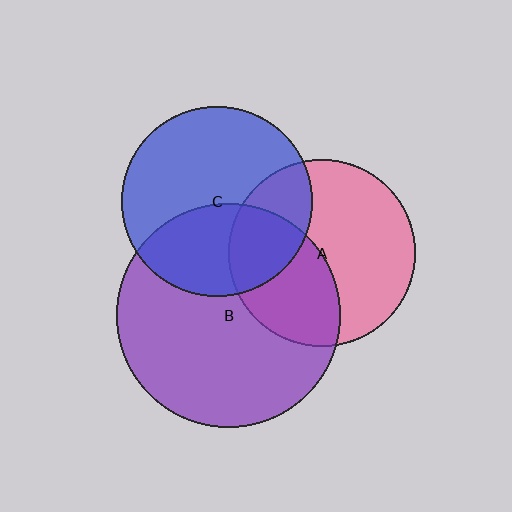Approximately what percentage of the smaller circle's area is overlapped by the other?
Approximately 40%.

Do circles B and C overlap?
Yes.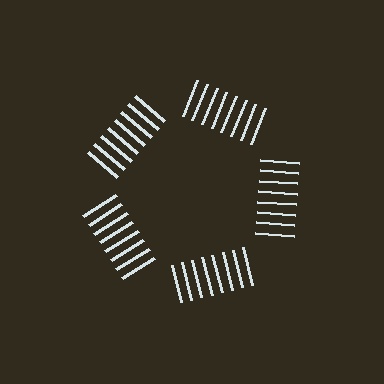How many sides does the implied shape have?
5 sides — the line-ends trace a pentagon.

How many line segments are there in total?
40 — 8 along each of the 5 edges.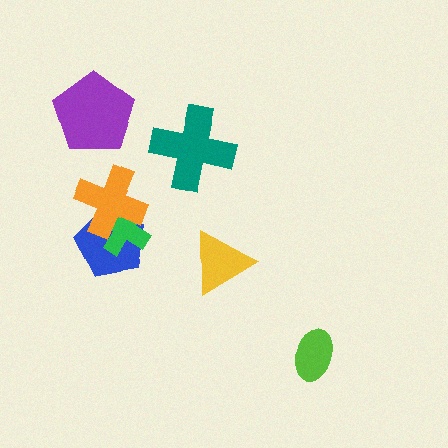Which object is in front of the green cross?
The orange cross is in front of the green cross.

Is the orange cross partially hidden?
No, no other shape covers it.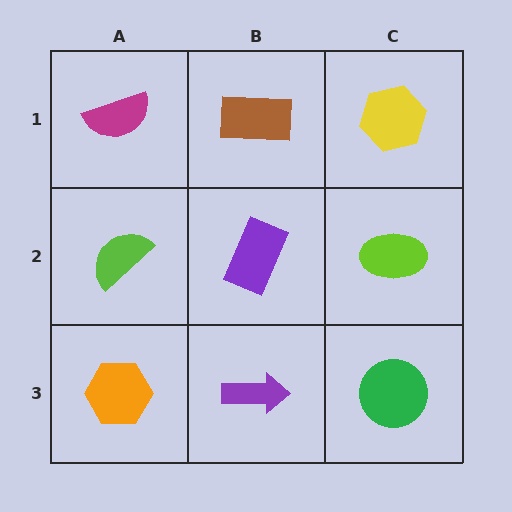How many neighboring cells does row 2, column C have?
3.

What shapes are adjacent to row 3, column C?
A lime ellipse (row 2, column C), a purple arrow (row 3, column B).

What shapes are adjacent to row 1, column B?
A purple rectangle (row 2, column B), a magenta semicircle (row 1, column A), a yellow hexagon (row 1, column C).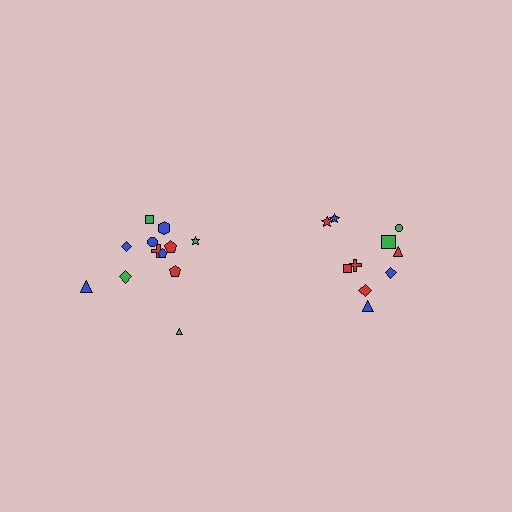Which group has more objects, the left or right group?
The left group.